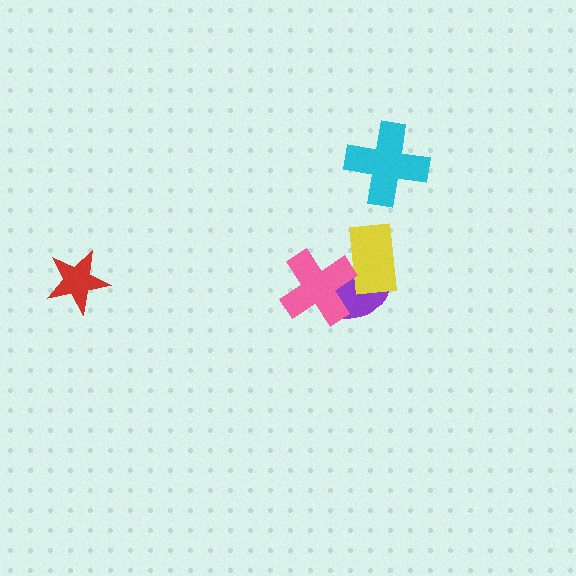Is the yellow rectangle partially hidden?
Yes, it is partially covered by another shape.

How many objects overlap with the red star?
0 objects overlap with the red star.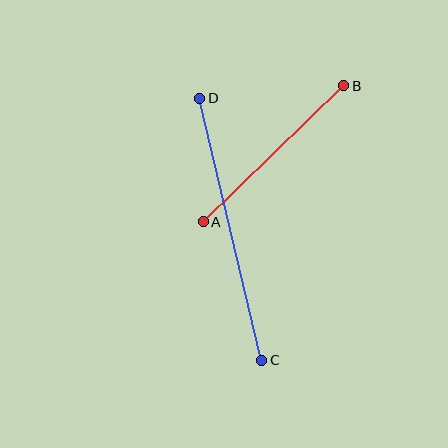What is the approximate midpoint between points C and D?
The midpoint is at approximately (231, 229) pixels.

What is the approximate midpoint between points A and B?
The midpoint is at approximately (273, 154) pixels.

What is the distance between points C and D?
The distance is approximately 269 pixels.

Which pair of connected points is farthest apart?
Points C and D are farthest apart.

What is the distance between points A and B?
The distance is approximately 196 pixels.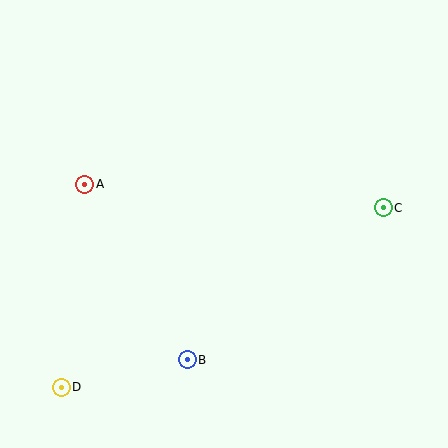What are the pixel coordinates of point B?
Point B is at (187, 360).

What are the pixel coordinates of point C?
Point C is at (383, 208).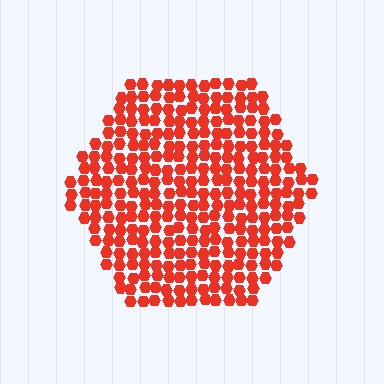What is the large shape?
The large shape is a hexagon.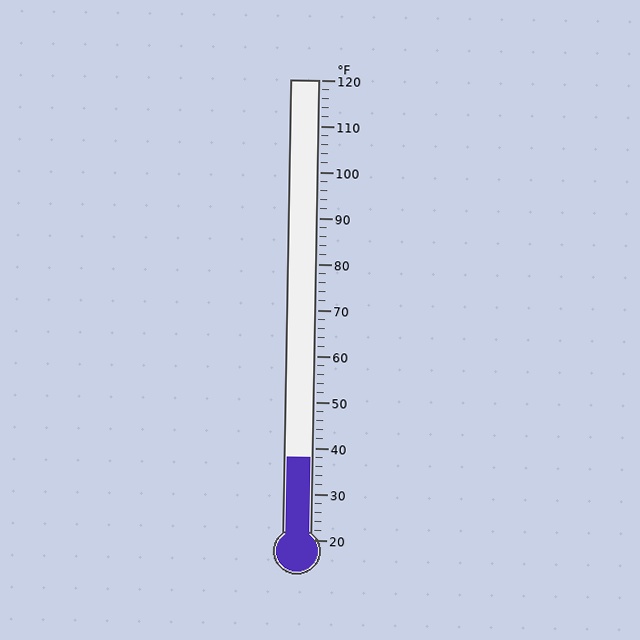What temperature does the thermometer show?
The thermometer shows approximately 38°F.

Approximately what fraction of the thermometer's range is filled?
The thermometer is filled to approximately 20% of its range.